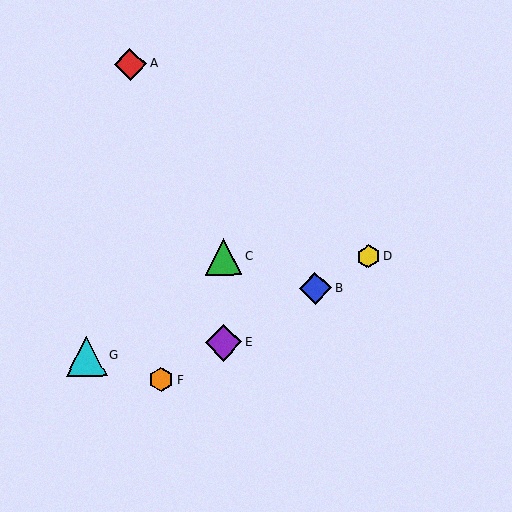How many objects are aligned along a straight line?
4 objects (B, D, E, F) are aligned along a straight line.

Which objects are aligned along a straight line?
Objects B, D, E, F are aligned along a straight line.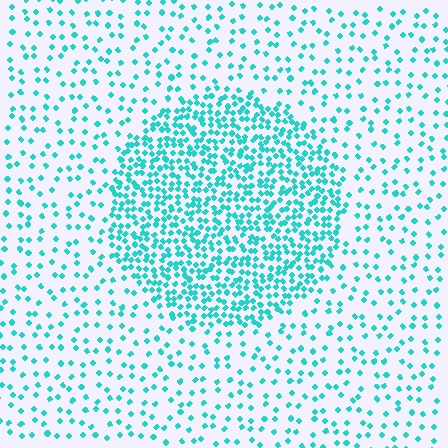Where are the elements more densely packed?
The elements are more densely packed inside the circle boundary.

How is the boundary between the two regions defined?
The boundary is defined by a change in element density (approximately 2.8x ratio). All elements are the same color, size, and shape.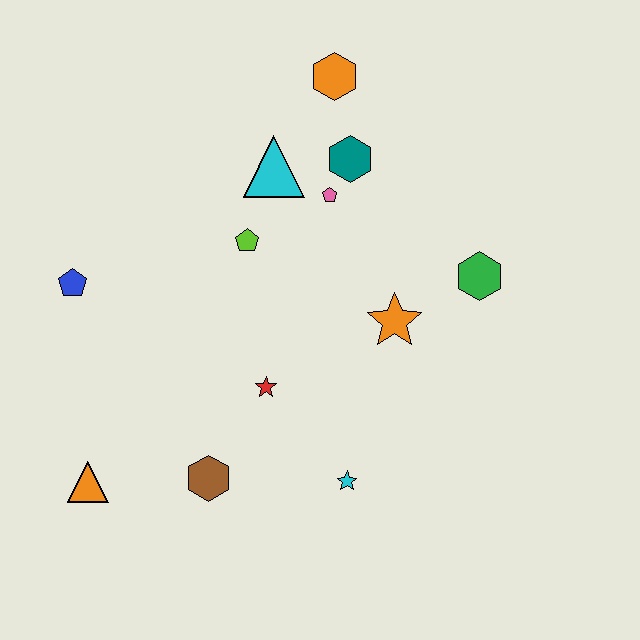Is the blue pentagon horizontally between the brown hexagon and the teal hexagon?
No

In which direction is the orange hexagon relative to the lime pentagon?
The orange hexagon is above the lime pentagon.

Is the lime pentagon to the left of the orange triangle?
No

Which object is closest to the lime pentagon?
The cyan triangle is closest to the lime pentagon.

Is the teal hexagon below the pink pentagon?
No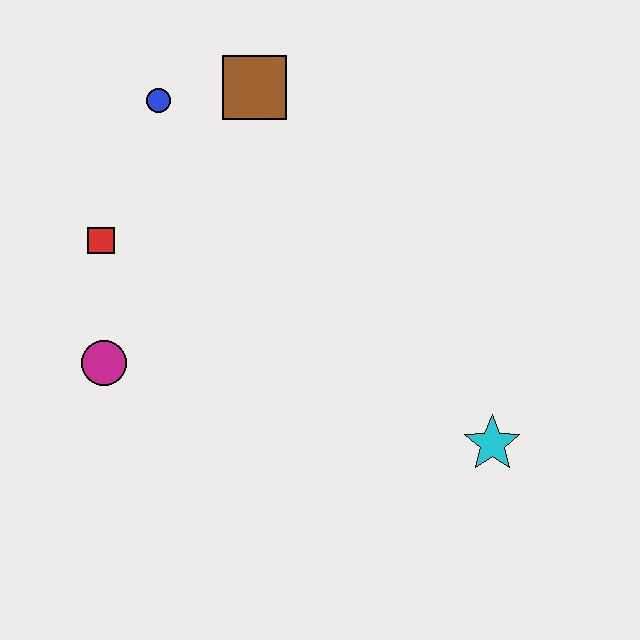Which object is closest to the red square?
The magenta circle is closest to the red square.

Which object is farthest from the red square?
The cyan star is farthest from the red square.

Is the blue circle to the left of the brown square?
Yes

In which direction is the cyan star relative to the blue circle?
The cyan star is below the blue circle.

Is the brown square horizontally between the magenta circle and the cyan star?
Yes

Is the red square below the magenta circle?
No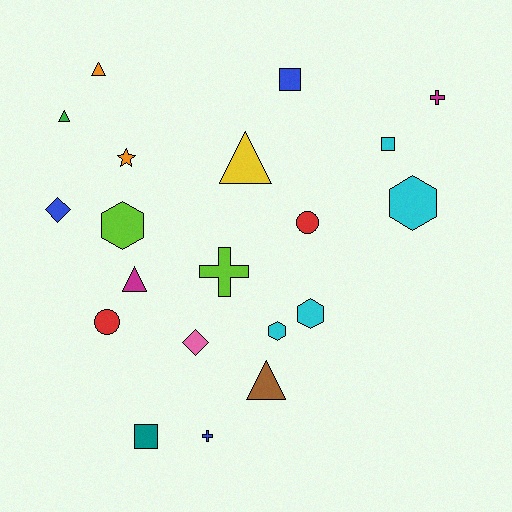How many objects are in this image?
There are 20 objects.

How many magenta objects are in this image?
There are 2 magenta objects.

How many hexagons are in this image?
There are 4 hexagons.